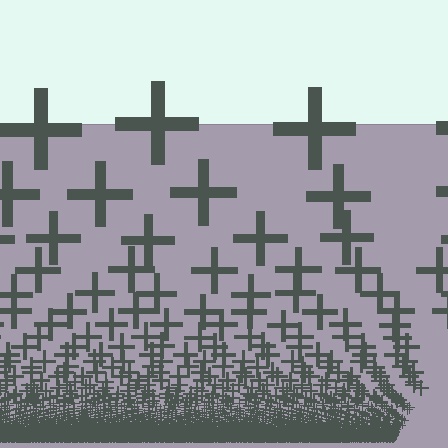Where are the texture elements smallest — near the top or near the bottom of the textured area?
Near the bottom.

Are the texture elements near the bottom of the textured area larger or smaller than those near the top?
Smaller. The gradient is inverted — elements near the bottom are smaller and denser.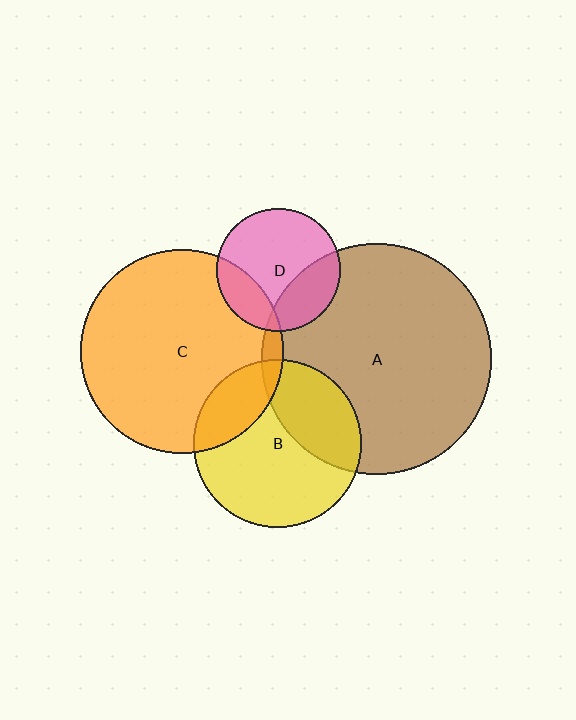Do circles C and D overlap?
Yes.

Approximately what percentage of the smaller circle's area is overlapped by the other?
Approximately 20%.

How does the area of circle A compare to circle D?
Approximately 3.5 times.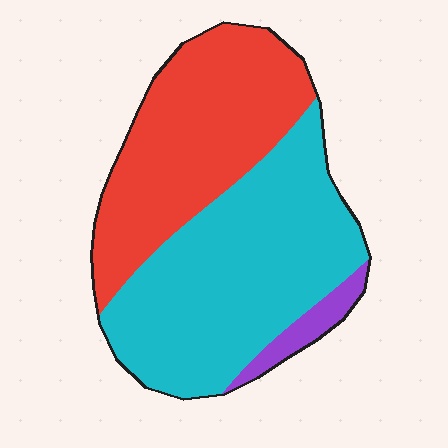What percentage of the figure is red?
Red covers 42% of the figure.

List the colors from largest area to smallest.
From largest to smallest: cyan, red, purple.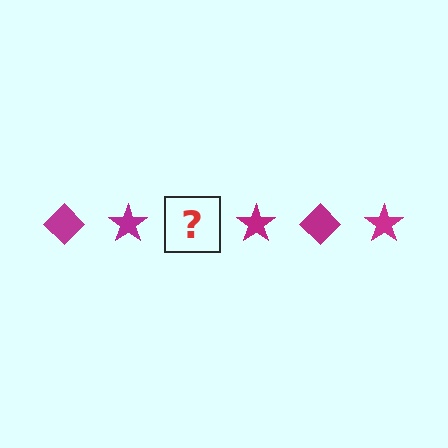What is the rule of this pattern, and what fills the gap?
The rule is that the pattern cycles through diamond, star shapes in magenta. The gap should be filled with a magenta diamond.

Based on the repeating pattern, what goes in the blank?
The blank should be a magenta diamond.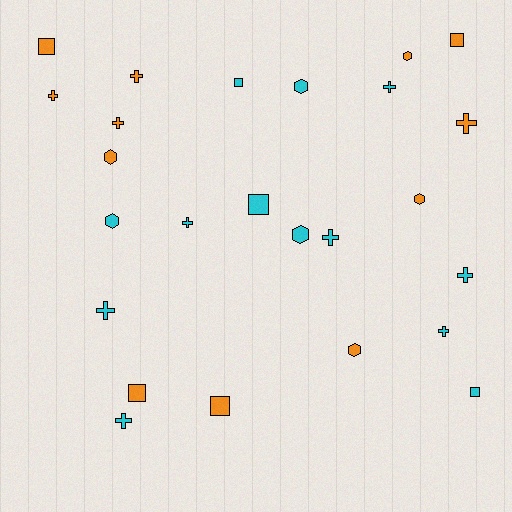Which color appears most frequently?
Cyan, with 13 objects.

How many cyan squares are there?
There are 3 cyan squares.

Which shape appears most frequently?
Cross, with 11 objects.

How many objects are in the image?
There are 25 objects.